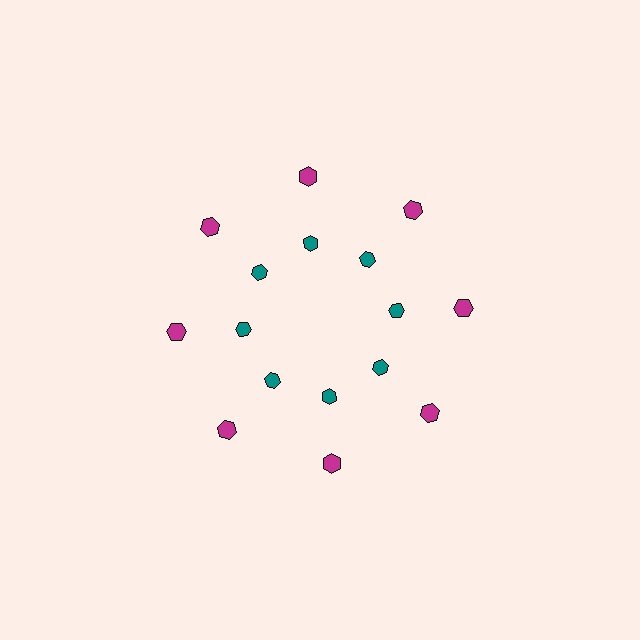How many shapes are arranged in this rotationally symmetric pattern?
There are 16 shapes, arranged in 8 groups of 2.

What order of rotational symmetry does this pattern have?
This pattern has 8-fold rotational symmetry.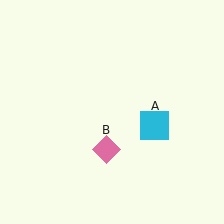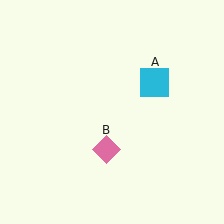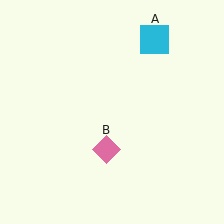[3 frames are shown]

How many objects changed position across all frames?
1 object changed position: cyan square (object A).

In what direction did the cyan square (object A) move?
The cyan square (object A) moved up.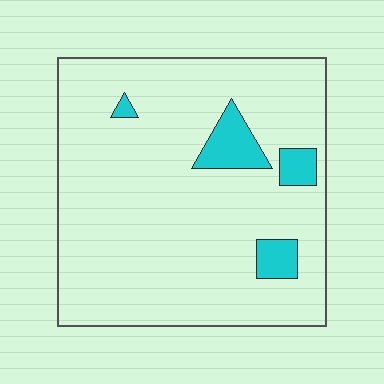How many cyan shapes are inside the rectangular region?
4.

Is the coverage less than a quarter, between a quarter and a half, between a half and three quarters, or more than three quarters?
Less than a quarter.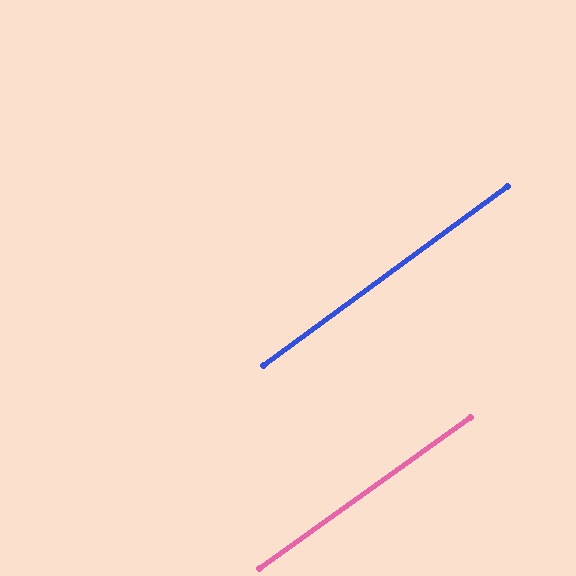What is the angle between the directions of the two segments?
Approximately 1 degree.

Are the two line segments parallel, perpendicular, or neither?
Parallel — their directions differ by only 0.8°.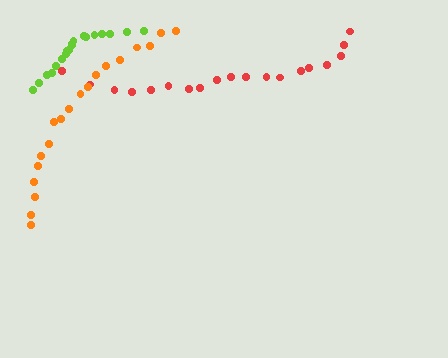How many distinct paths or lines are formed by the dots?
There are 3 distinct paths.